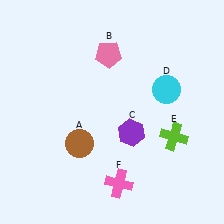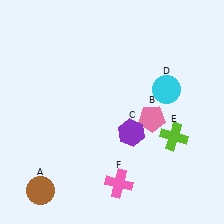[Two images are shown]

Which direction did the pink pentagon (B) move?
The pink pentagon (B) moved down.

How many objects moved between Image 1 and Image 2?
2 objects moved between the two images.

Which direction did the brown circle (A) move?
The brown circle (A) moved down.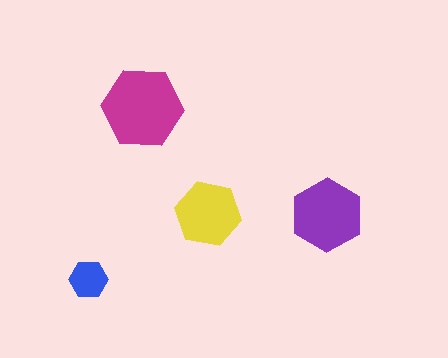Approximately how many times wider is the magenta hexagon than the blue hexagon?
About 2 times wider.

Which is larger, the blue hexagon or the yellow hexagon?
The yellow one.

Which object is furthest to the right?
The purple hexagon is rightmost.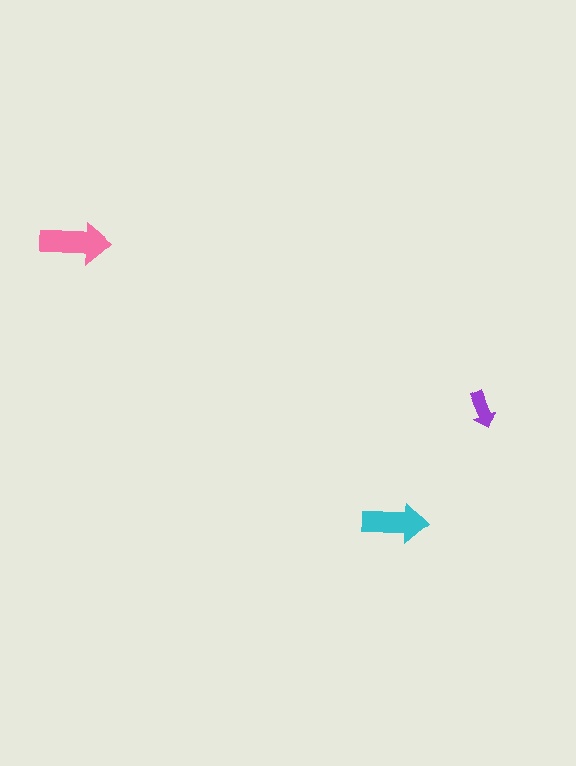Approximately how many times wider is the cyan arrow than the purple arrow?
About 1.5 times wider.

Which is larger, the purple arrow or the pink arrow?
The pink one.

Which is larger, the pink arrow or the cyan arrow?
The pink one.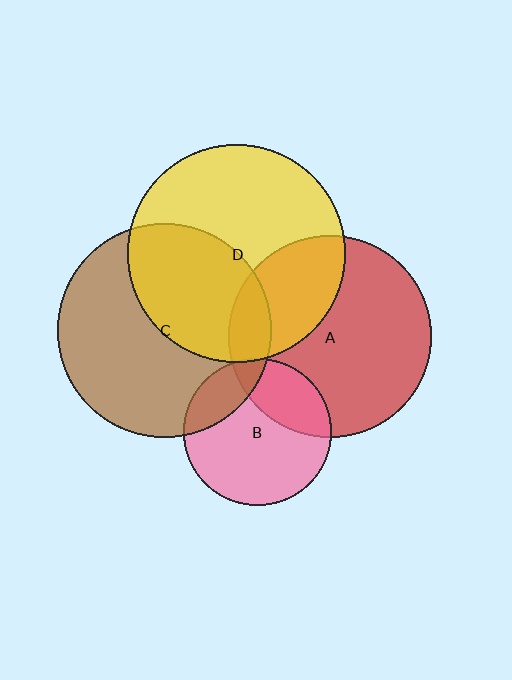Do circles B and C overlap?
Yes.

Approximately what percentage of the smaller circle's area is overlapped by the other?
Approximately 20%.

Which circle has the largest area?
Circle D (yellow).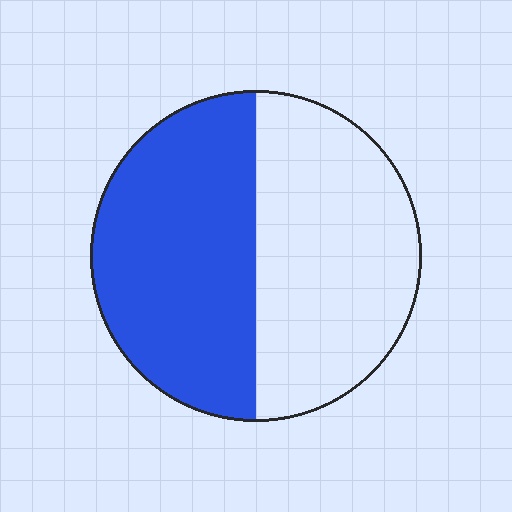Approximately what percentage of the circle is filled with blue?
Approximately 50%.